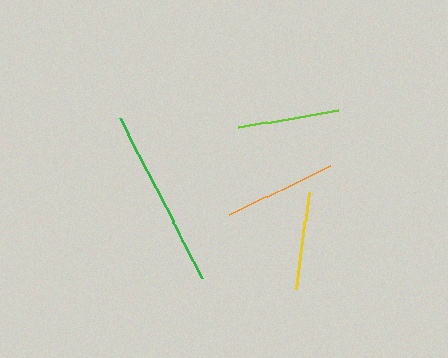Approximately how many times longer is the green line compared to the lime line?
The green line is approximately 1.8 times the length of the lime line.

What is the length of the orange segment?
The orange segment is approximately 112 pixels long.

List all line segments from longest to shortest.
From longest to shortest: green, orange, lime, yellow.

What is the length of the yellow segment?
The yellow segment is approximately 98 pixels long.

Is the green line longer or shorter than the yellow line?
The green line is longer than the yellow line.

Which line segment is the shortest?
The yellow line is the shortest at approximately 98 pixels.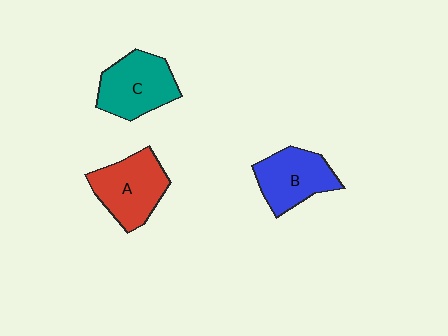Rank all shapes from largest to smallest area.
From largest to smallest: A (red), C (teal), B (blue).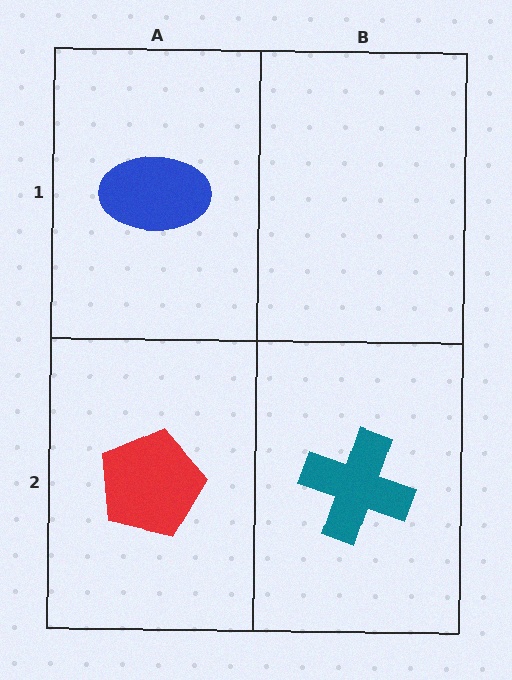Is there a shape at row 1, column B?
No, that cell is empty.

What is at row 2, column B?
A teal cross.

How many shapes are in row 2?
2 shapes.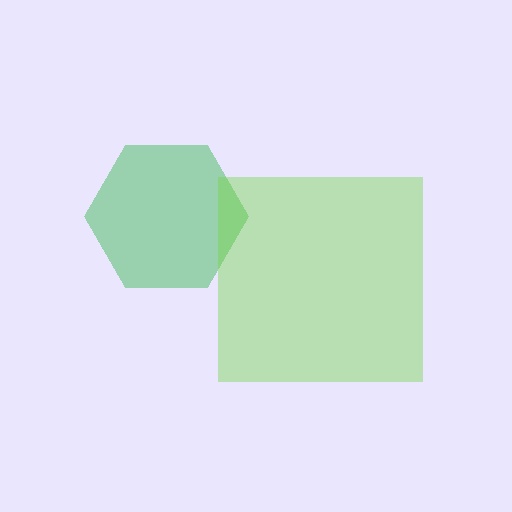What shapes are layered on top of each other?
The layered shapes are: a green hexagon, a lime square.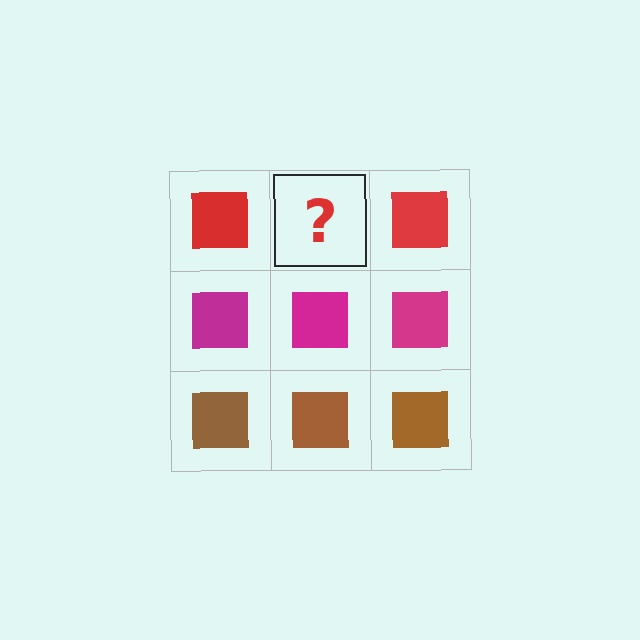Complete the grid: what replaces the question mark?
The question mark should be replaced with a red square.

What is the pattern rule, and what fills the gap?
The rule is that each row has a consistent color. The gap should be filled with a red square.